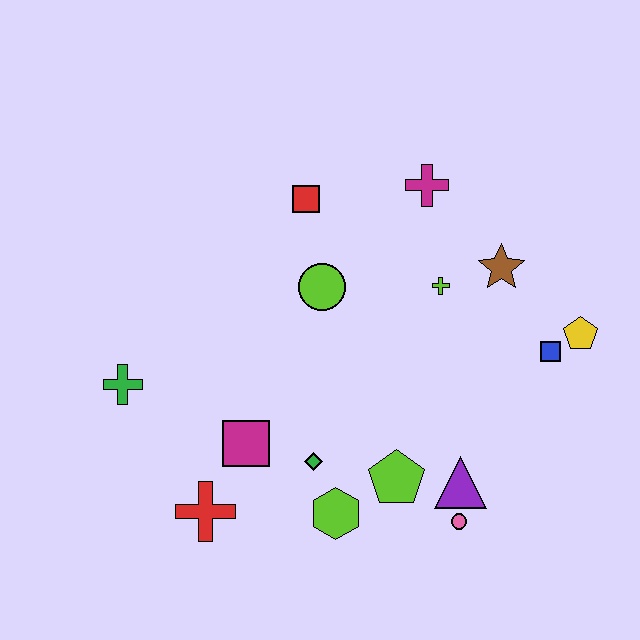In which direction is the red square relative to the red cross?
The red square is above the red cross.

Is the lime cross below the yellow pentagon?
No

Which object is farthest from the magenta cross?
The red cross is farthest from the magenta cross.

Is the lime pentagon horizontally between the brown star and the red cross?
Yes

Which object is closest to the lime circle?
The red square is closest to the lime circle.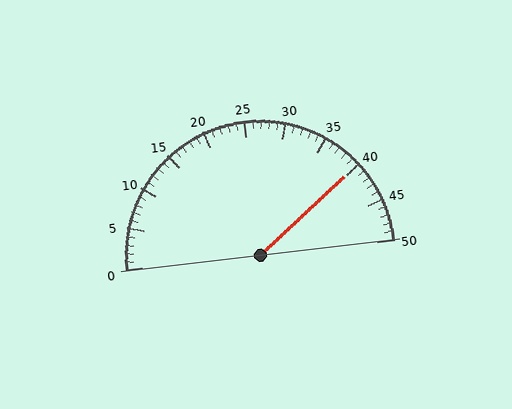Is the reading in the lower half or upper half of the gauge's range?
The reading is in the upper half of the range (0 to 50).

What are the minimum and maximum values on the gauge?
The gauge ranges from 0 to 50.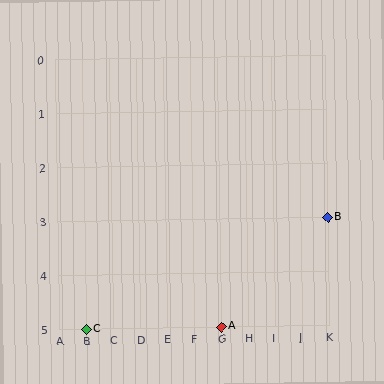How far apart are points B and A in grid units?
Points B and A are 4 columns and 2 rows apart (about 4.5 grid units diagonally).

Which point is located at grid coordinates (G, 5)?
Point A is at (G, 5).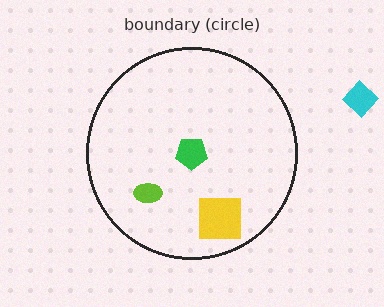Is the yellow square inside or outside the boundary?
Inside.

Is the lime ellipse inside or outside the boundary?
Inside.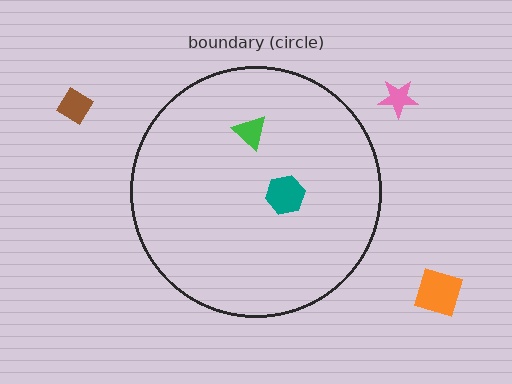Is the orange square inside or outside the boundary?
Outside.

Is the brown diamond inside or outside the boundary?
Outside.